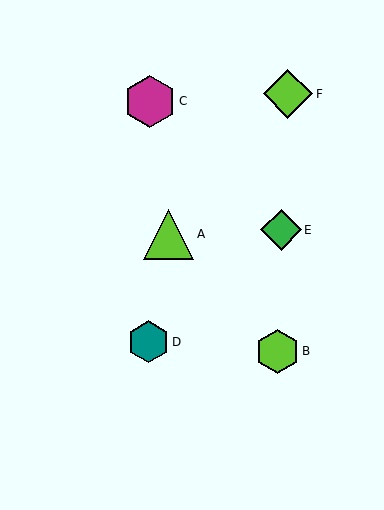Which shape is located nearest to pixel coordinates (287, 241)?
The green diamond (labeled E) at (281, 230) is nearest to that location.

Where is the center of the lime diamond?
The center of the lime diamond is at (288, 94).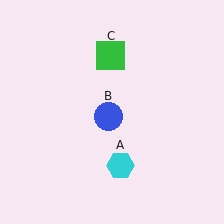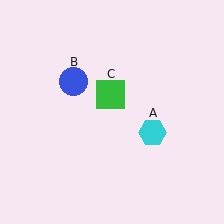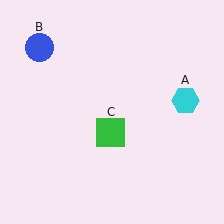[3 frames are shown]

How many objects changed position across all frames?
3 objects changed position: cyan hexagon (object A), blue circle (object B), green square (object C).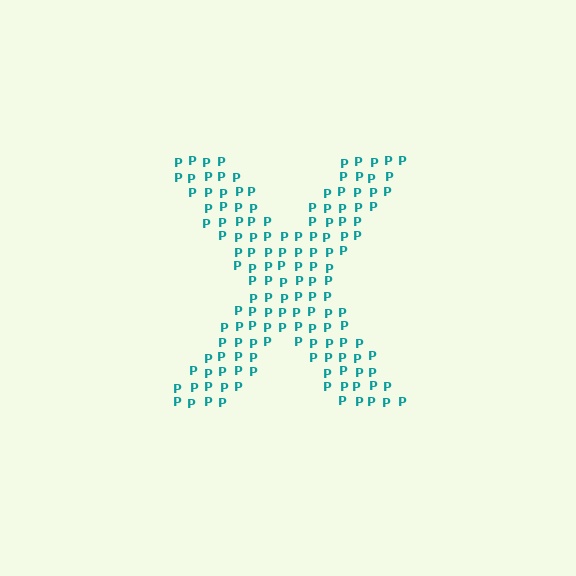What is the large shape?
The large shape is the letter X.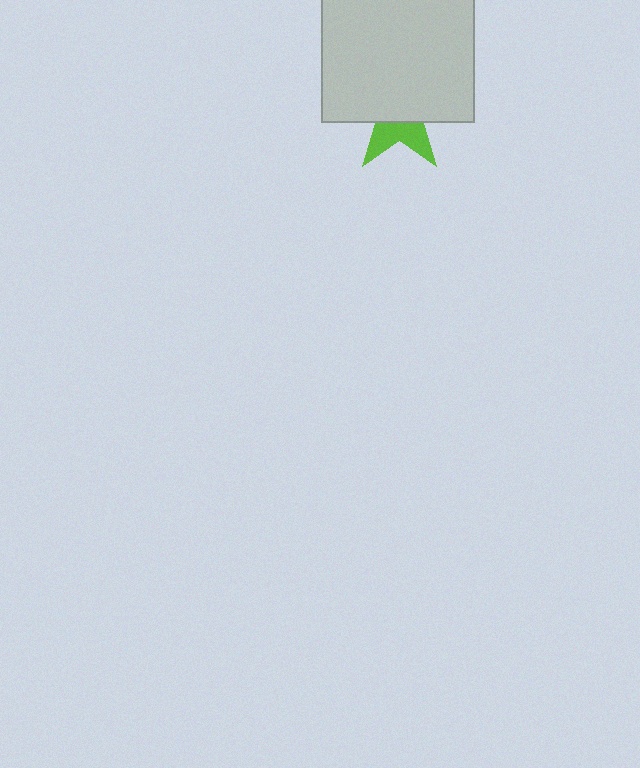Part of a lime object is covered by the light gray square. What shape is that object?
It is a star.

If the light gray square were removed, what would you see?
You would see the complete lime star.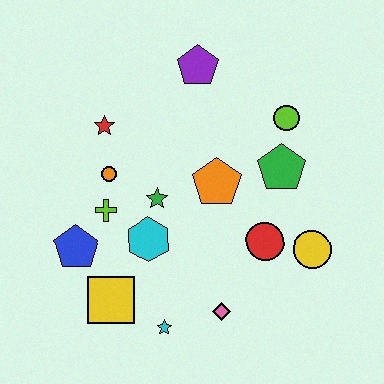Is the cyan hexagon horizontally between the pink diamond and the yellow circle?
No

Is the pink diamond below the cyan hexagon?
Yes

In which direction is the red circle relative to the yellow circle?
The red circle is to the left of the yellow circle.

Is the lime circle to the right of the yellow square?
Yes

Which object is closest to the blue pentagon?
The lime cross is closest to the blue pentagon.